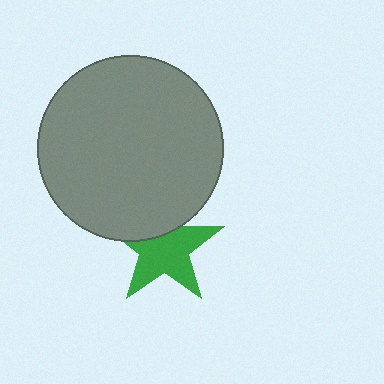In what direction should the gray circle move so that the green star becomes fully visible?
The gray circle should move up. That is the shortest direction to clear the overlap and leave the green star fully visible.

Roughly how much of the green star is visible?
Most of it is visible (roughly 69%).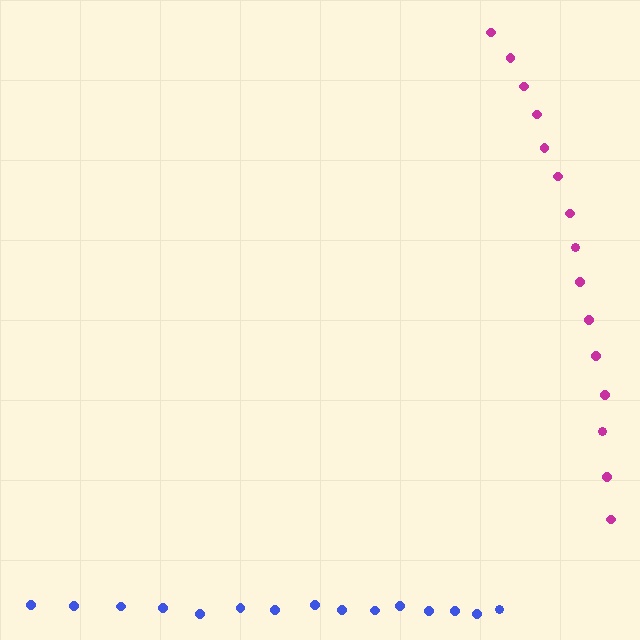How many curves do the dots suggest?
There are 2 distinct paths.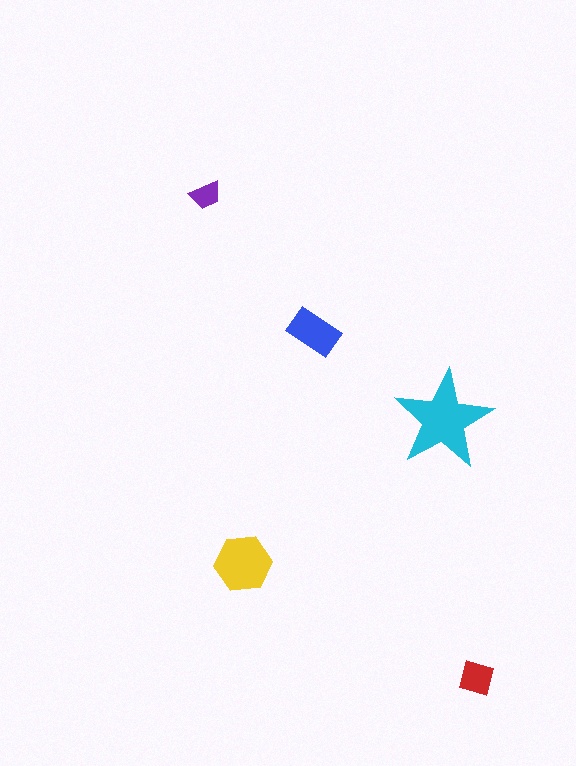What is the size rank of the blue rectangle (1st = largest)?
3rd.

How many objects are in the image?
There are 5 objects in the image.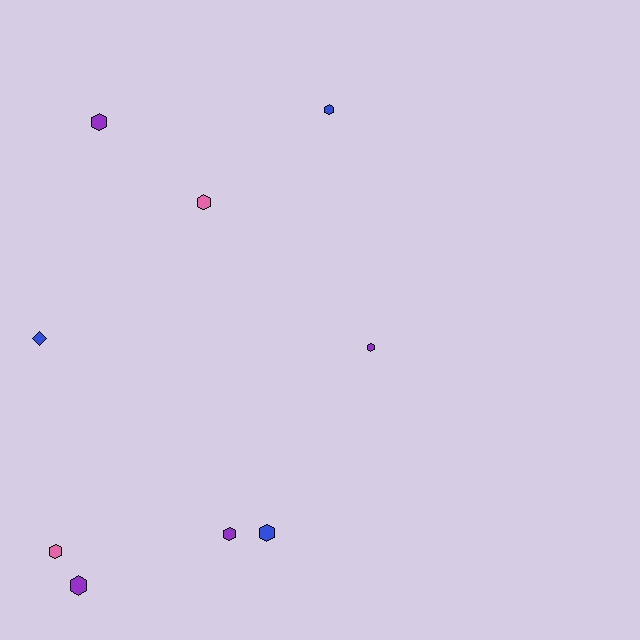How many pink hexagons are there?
There are 2 pink hexagons.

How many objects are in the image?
There are 9 objects.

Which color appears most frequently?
Purple, with 4 objects.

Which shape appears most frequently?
Hexagon, with 8 objects.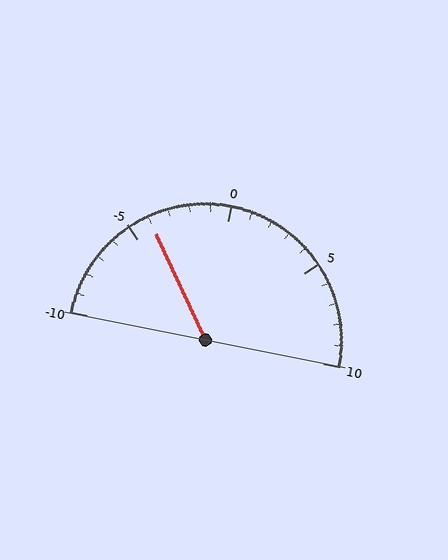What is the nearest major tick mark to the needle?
The nearest major tick mark is -5.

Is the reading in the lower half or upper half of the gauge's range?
The reading is in the lower half of the range (-10 to 10).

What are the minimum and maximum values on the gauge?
The gauge ranges from -10 to 10.